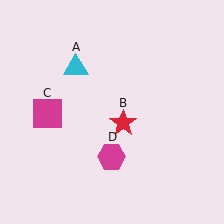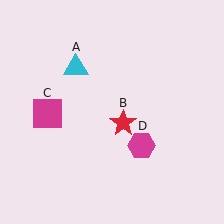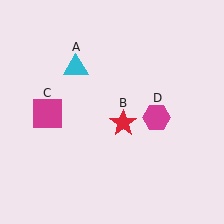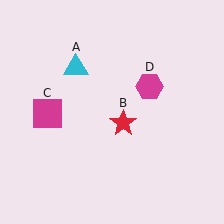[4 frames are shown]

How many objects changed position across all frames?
1 object changed position: magenta hexagon (object D).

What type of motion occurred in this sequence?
The magenta hexagon (object D) rotated counterclockwise around the center of the scene.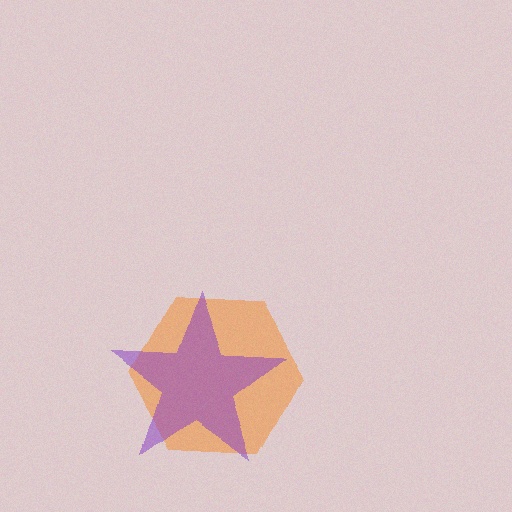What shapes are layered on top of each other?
The layered shapes are: an orange hexagon, a purple star.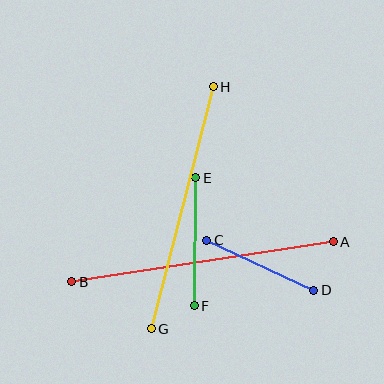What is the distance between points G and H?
The distance is approximately 250 pixels.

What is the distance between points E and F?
The distance is approximately 128 pixels.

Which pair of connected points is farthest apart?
Points A and B are farthest apart.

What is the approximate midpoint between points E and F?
The midpoint is at approximately (195, 242) pixels.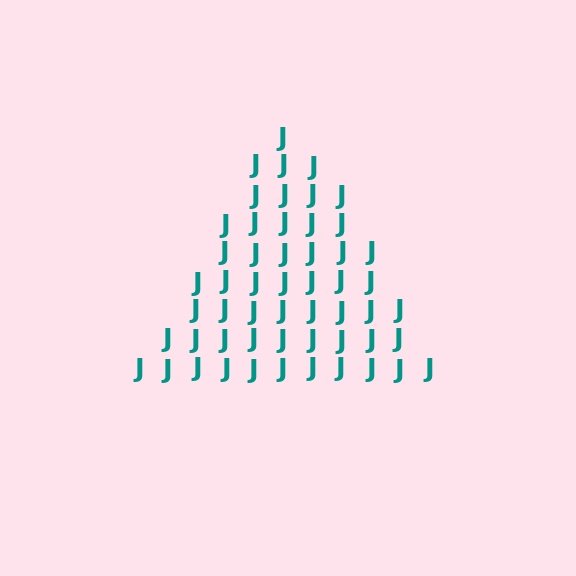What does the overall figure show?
The overall figure shows a triangle.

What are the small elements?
The small elements are letter J's.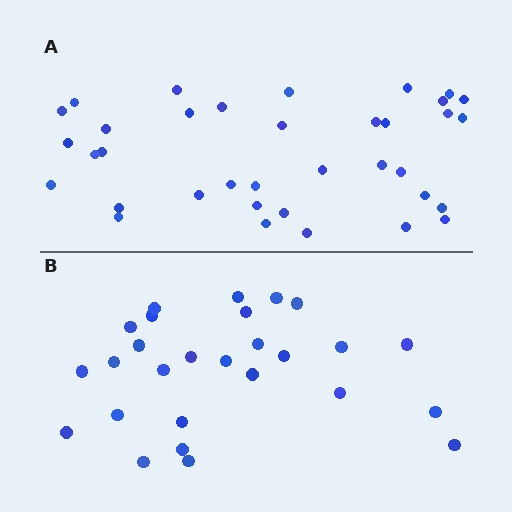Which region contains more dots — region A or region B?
Region A (the top region) has more dots.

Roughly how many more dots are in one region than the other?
Region A has roughly 8 or so more dots than region B.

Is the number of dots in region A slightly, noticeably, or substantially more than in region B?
Region A has noticeably more, but not dramatically so. The ratio is roughly 1.3 to 1.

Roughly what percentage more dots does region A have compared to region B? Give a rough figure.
About 35% more.